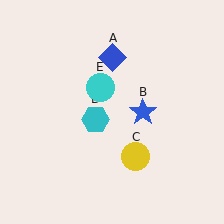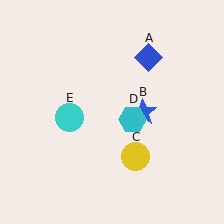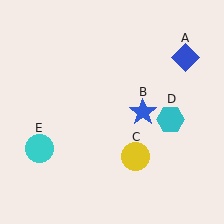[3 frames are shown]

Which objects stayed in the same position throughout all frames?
Blue star (object B) and yellow circle (object C) remained stationary.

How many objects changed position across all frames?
3 objects changed position: blue diamond (object A), cyan hexagon (object D), cyan circle (object E).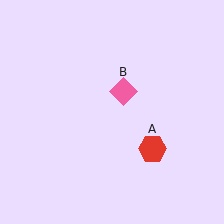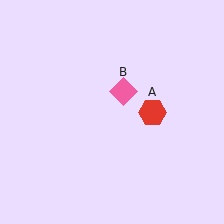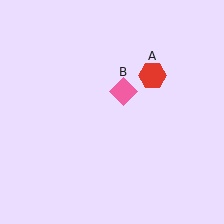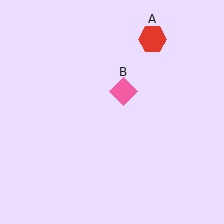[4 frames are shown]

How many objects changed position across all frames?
1 object changed position: red hexagon (object A).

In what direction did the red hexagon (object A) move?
The red hexagon (object A) moved up.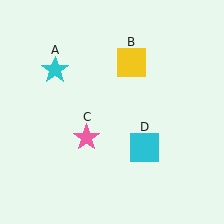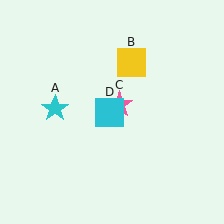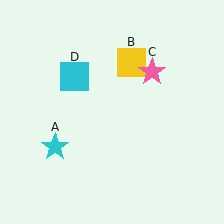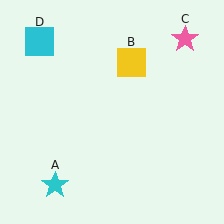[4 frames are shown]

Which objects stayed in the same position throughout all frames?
Yellow square (object B) remained stationary.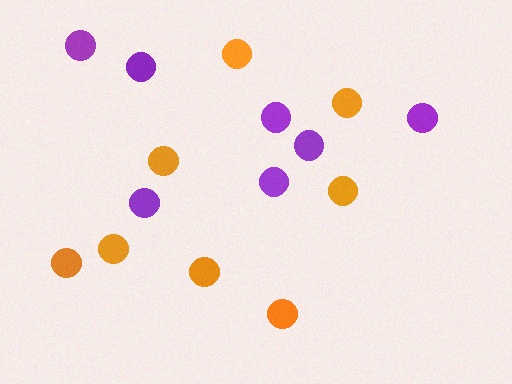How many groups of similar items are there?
There are 2 groups: one group of orange circles (8) and one group of purple circles (7).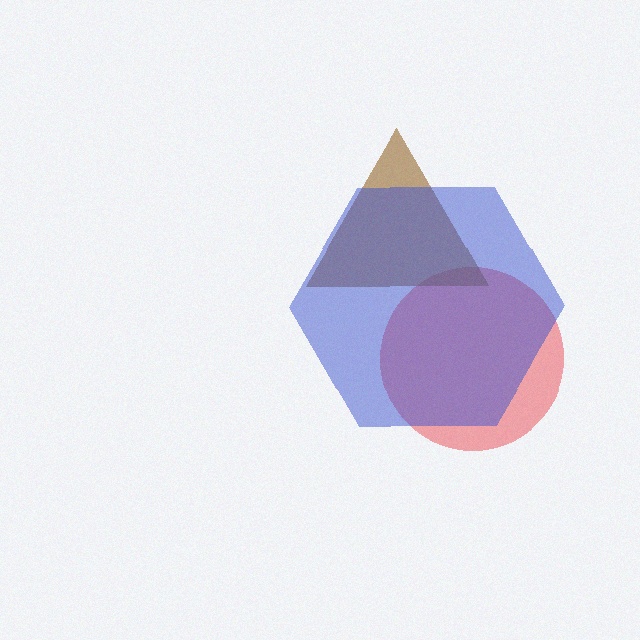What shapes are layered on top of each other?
The layered shapes are: a red circle, a brown triangle, a blue hexagon.